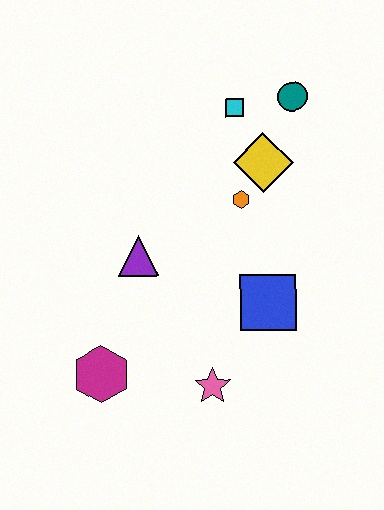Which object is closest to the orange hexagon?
The yellow diamond is closest to the orange hexagon.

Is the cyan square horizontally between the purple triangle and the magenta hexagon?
No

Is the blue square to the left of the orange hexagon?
No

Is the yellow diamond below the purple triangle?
No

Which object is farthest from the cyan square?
The magenta hexagon is farthest from the cyan square.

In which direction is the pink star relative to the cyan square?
The pink star is below the cyan square.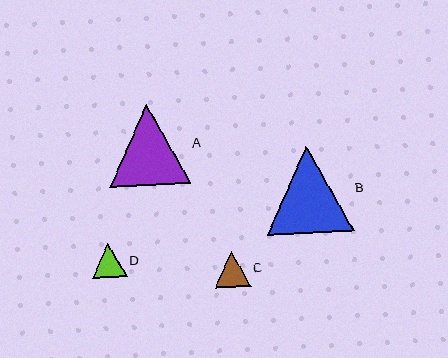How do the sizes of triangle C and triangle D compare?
Triangle C and triangle D are approximately the same size.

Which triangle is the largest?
Triangle B is the largest with a size of approximately 87 pixels.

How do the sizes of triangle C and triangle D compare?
Triangle C and triangle D are approximately the same size.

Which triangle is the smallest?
Triangle D is the smallest with a size of approximately 35 pixels.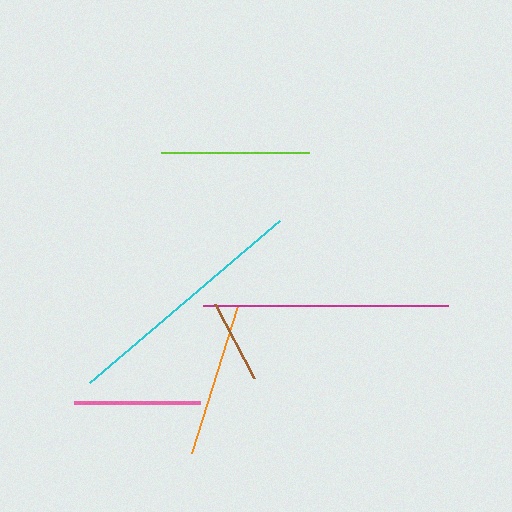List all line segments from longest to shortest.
From longest to shortest: cyan, magenta, orange, lime, pink, brown.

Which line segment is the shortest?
The brown line is the shortest at approximately 83 pixels.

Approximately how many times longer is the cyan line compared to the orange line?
The cyan line is approximately 1.6 times the length of the orange line.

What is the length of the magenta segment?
The magenta segment is approximately 245 pixels long.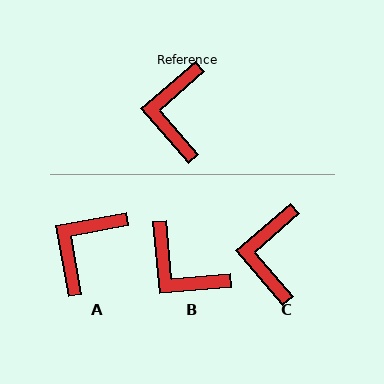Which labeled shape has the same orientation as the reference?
C.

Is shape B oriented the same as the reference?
No, it is off by about 54 degrees.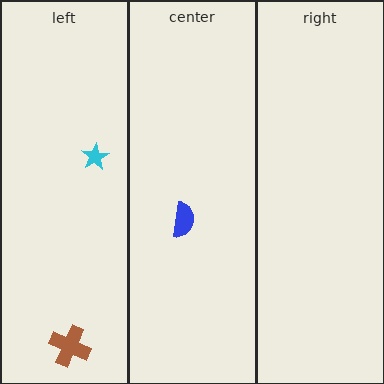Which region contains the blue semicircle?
The center region.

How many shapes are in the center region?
1.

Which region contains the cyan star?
The left region.